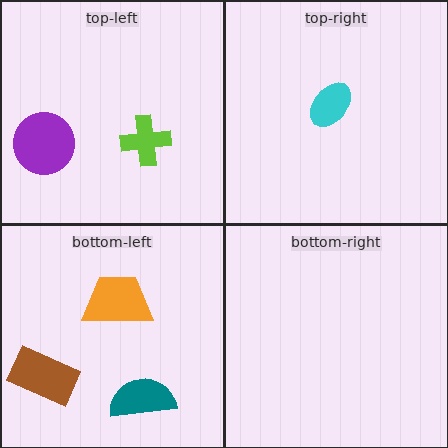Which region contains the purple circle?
The top-left region.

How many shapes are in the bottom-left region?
3.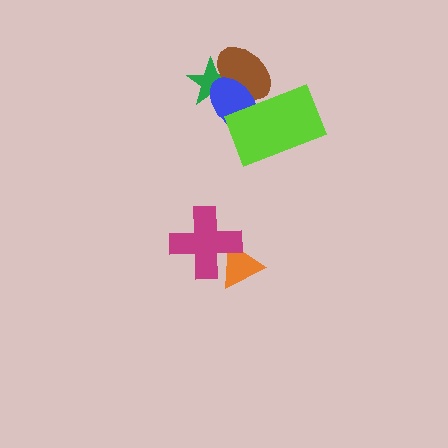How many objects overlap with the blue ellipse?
3 objects overlap with the blue ellipse.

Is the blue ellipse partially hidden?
Yes, it is partially covered by another shape.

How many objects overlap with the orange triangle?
1 object overlaps with the orange triangle.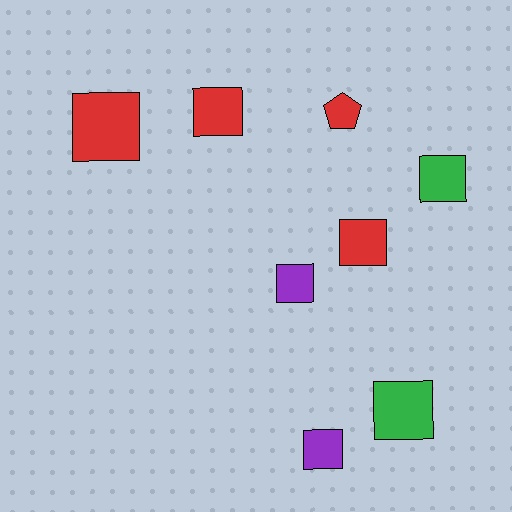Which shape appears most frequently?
Square, with 7 objects.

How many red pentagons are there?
There is 1 red pentagon.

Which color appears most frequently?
Red, with 4 objects.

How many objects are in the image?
There are 8 objects.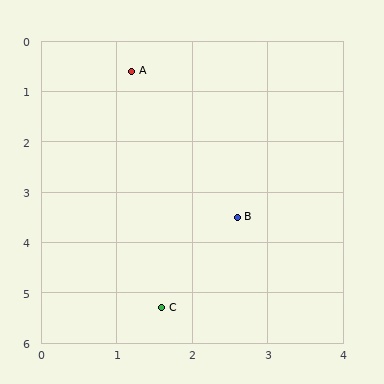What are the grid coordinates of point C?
Point C is at approximately (1.6, 5.3).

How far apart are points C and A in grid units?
Points C and A are about 4.7 grid units apart.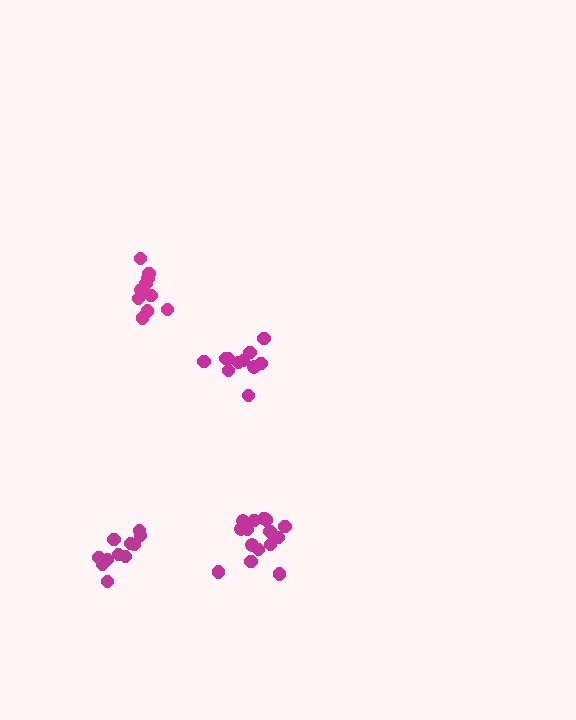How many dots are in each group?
Group 1: 11 dots, Group 2: 10 dots, Group 3: 15 dots, Group 4: 11 dots (47 total).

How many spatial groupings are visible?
There are 4 spatial groupings.